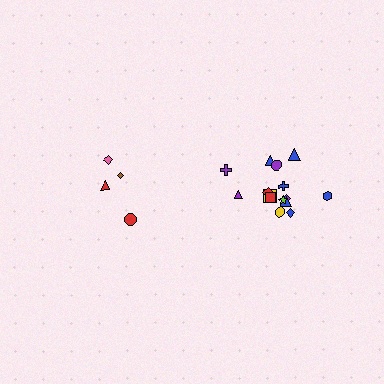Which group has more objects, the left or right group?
The right group.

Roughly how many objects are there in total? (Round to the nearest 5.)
Roughly 20 objects in total.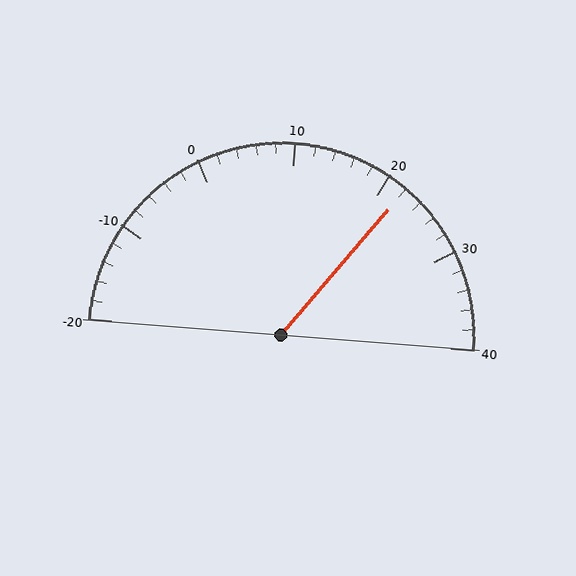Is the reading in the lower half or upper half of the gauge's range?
The reading is in the upper half of the range (-20 to 40).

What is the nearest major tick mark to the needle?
The nearest major tick mark is 20.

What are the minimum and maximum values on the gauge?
The gauge ranges from -20 to 40.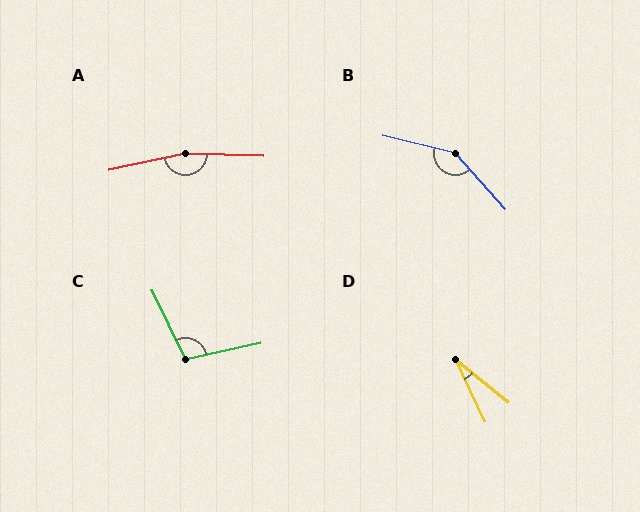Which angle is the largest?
A, at approximately 167 degrees.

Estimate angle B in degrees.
Approximately 145 degrees.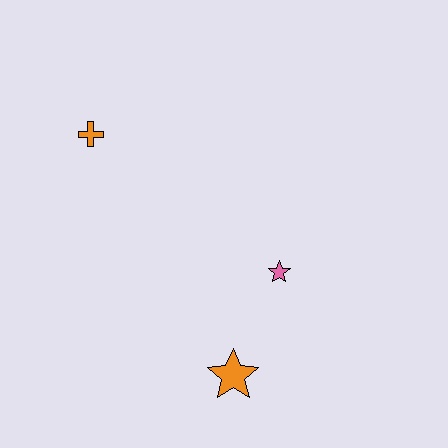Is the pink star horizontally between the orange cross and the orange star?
No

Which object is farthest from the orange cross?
The orange star is farthest from the orange cross.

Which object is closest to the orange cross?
The pink star is closest to the orange cross.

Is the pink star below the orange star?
No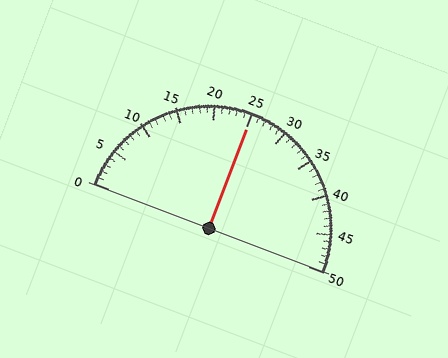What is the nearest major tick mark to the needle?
The nearest major tick mark is 25.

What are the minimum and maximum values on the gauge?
The gauge ranges from 0 to 50.